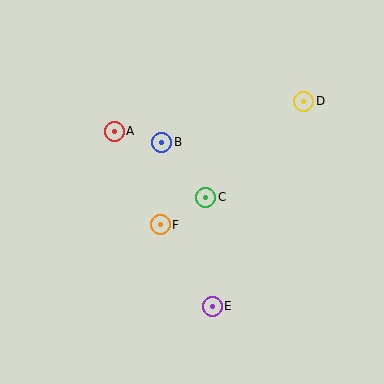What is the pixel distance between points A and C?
The distance between A and C is 113 pixels.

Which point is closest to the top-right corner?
Point D is closest to the top-right corner.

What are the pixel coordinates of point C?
Point C is at (206, 197).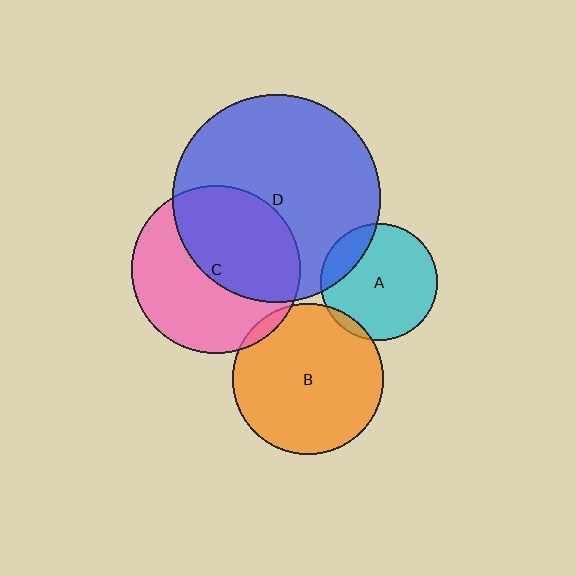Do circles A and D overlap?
Yes.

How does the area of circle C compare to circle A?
Approximately 2.1 times.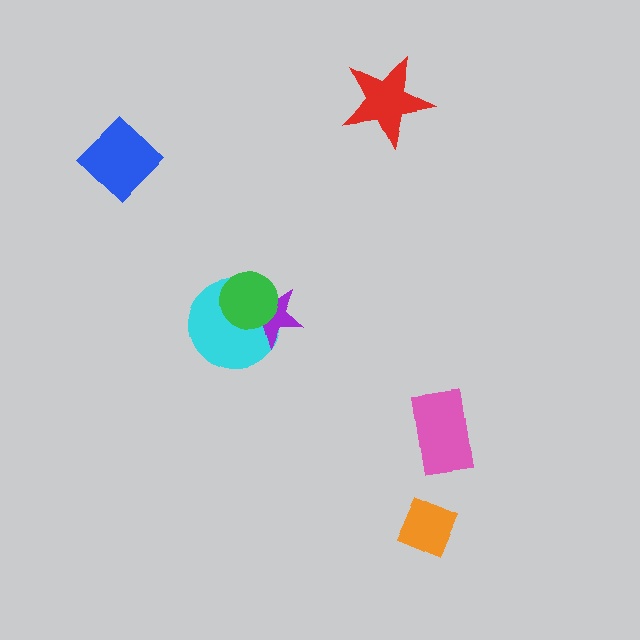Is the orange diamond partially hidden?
No, no other shape covers it.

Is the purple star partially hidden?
Yes, it is partially covered by another shape.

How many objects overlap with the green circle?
2 objects overlap with the green circle.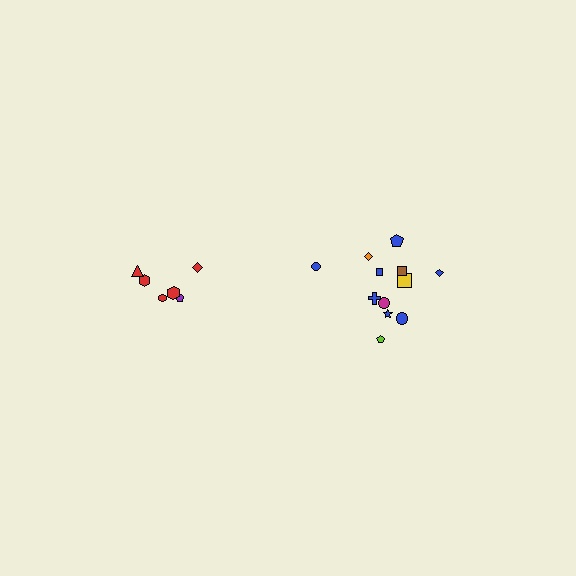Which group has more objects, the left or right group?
The right group.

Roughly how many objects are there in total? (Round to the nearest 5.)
Roughly 20 objects in total.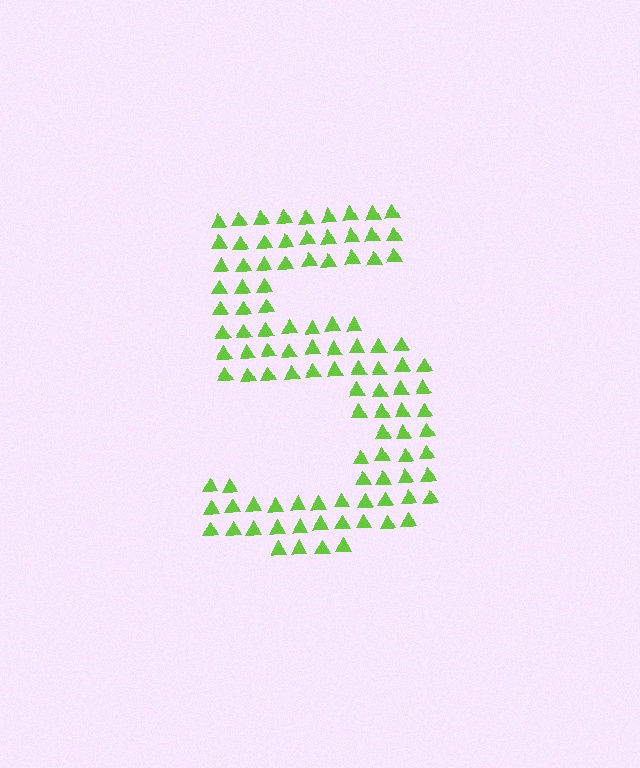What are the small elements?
The small elements are triangles.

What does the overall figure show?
The overall figure shows the digit 5.